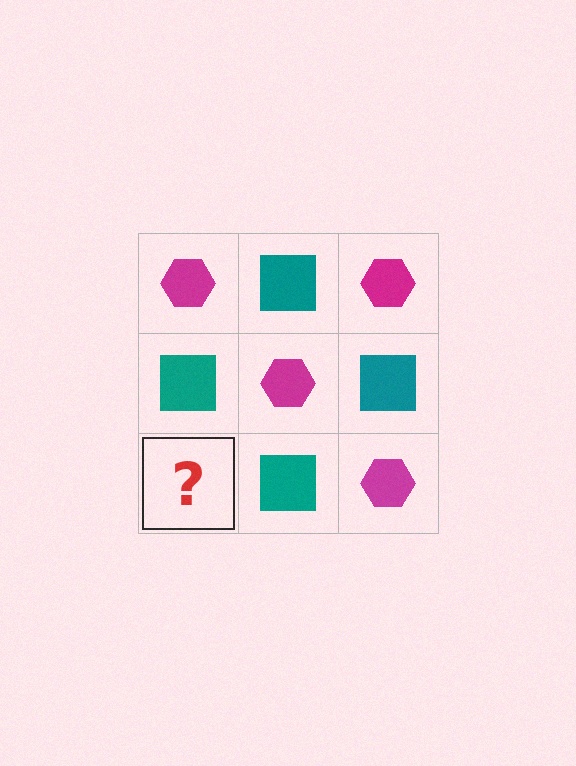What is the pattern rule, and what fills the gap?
The rule is that it alternates magenta hexagon and teal square in a checkerboard pattern. The gap should be filled with a magenta hexagon.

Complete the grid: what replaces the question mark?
The question mark should be replaced with a magenta hexagon.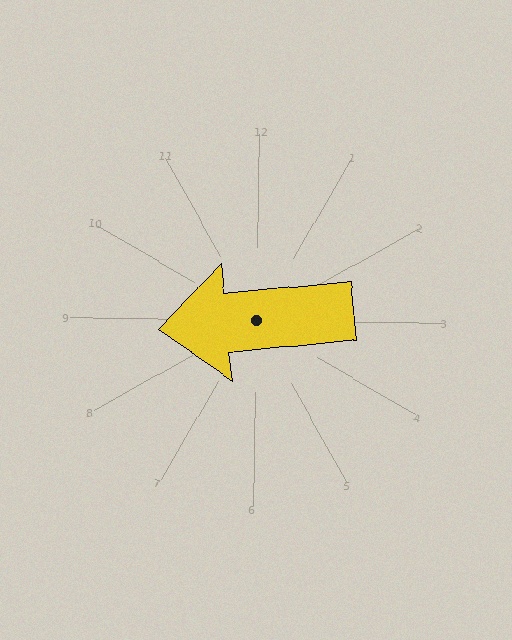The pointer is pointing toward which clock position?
Roughly 9 o'clock.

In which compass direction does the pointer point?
West.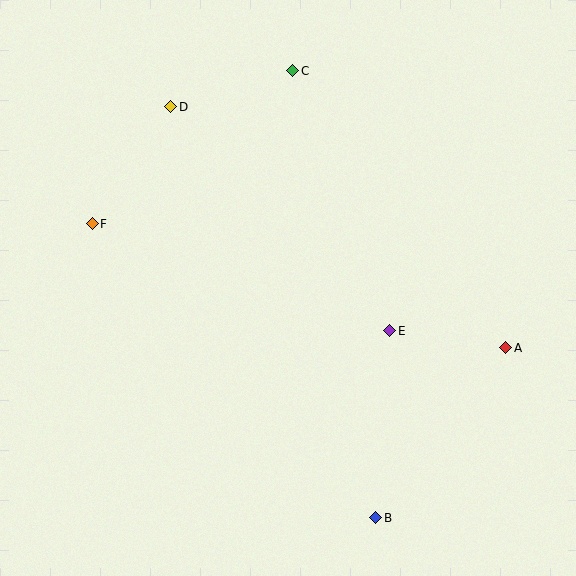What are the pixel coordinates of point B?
Point B is at (376, 518).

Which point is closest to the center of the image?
Point E at (390, 331) is closest to the center.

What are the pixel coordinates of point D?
Point D is at (171, 107).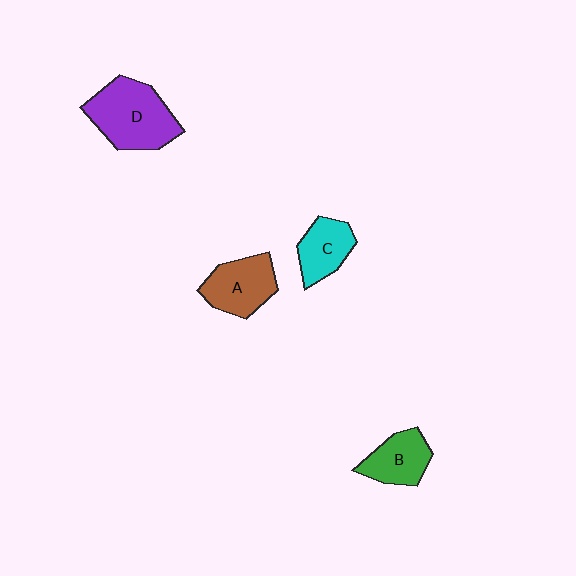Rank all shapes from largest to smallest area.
From largest to smallest: D (purple), A (brown), B (green), C (cyan).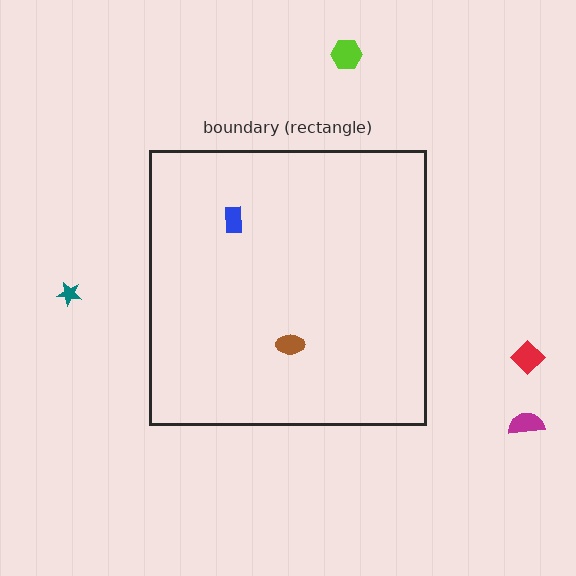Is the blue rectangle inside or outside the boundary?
Inside.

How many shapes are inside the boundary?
2 inside, 4 outside.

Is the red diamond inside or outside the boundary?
Outside.